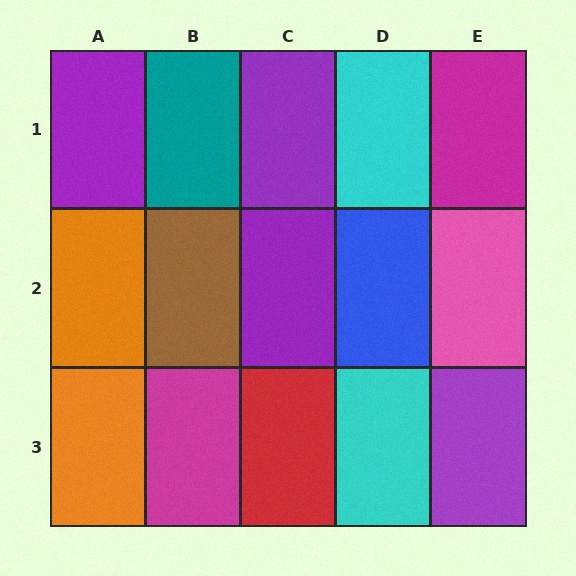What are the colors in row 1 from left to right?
Purple, teal, purple, cyan, magenta.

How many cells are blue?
1 cell is blue.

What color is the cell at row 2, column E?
Pink.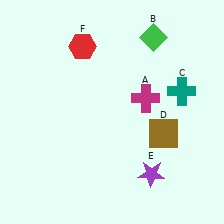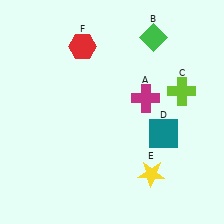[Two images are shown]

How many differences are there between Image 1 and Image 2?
There are 3 differences between the two images.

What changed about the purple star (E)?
In Image 1, E is purple. In Image 2, it changed to yellow.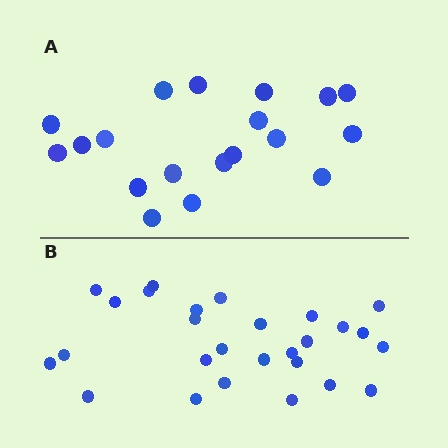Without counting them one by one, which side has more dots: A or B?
Region B (the bottom region) has more dots.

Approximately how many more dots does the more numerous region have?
Region B has roughly 8 or so more dots than region A.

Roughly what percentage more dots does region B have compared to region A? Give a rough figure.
About 40% more.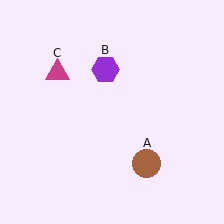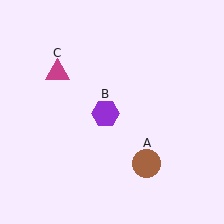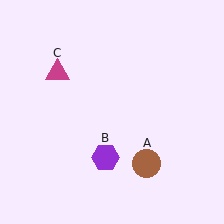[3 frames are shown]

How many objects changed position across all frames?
1 object changed position: purple hexagon (object B).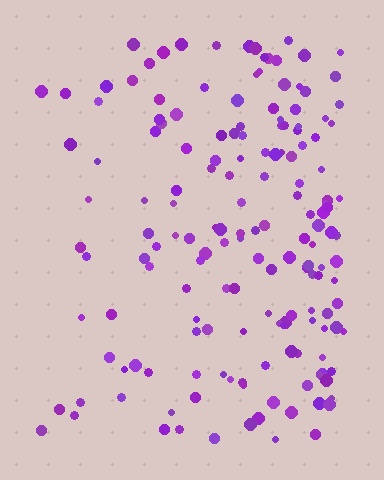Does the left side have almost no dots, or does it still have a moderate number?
Still a moderate number, just noticeably fewer than the right.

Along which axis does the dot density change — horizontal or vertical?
Horizontal.